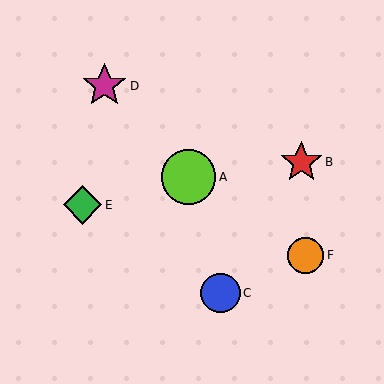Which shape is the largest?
The lime circle (labeled A) is the largest.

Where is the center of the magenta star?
The center of the magenta star is at (104, 86).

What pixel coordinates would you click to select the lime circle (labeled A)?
Click at (188, 177) to select the lime circle A.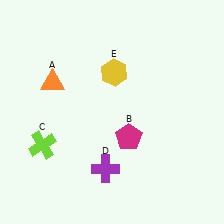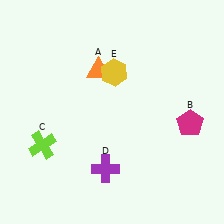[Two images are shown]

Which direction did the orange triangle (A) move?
The orange triangle (A) moved right.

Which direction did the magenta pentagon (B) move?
The magenta pentagon (B) moved right.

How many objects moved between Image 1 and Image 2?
2 objects moved between the two images.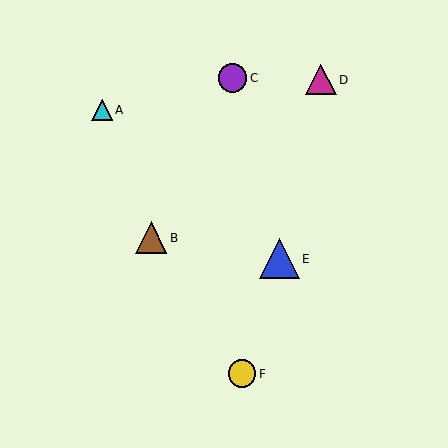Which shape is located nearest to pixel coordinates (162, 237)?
The brown triangle (labeled B) at (151, 238) is nearest to that location.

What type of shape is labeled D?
Shape D is a magenta triangle.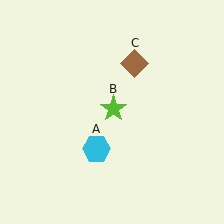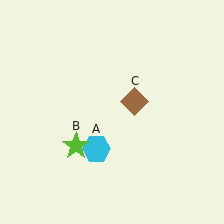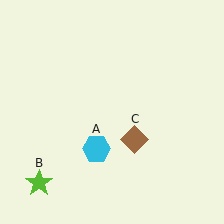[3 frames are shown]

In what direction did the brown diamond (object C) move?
The brown diamond (object C) moved down.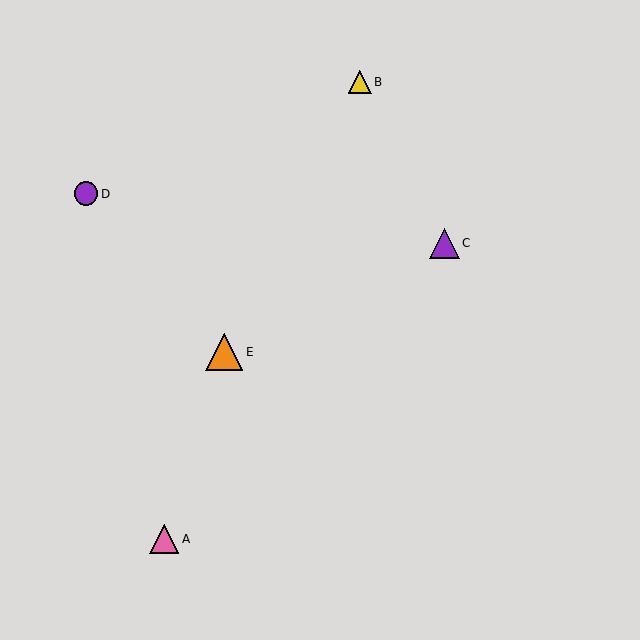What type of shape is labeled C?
Shape C is a purple triangle.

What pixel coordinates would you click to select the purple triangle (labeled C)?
Click at (444, 243) to select the purple triangle C.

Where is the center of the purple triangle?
The center of the purple triangle is at (444, 243).